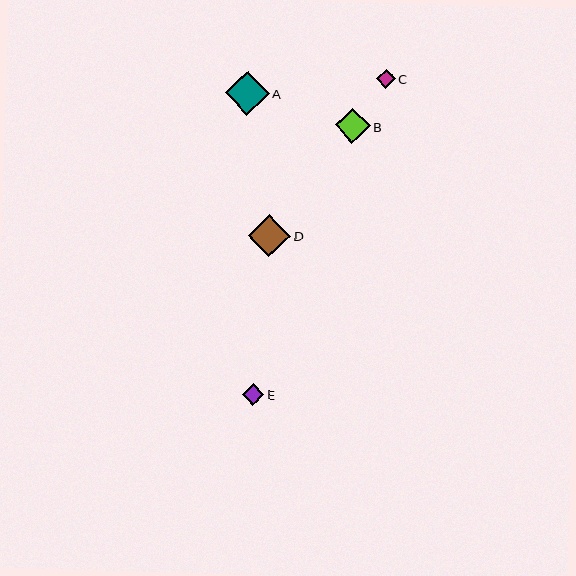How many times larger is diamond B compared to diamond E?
Diamond B is approximately 1.6 times the size of diamond E.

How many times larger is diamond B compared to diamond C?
Diamond B is approximately 1.8 times the size of diamond C.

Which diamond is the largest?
Diamond A is the largest with a size of approximately 44 pixels.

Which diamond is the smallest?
Diamond C is the smallest with a size of approximately 19 pixels.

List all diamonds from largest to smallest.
From largest to smallest: A, D, B, E, C.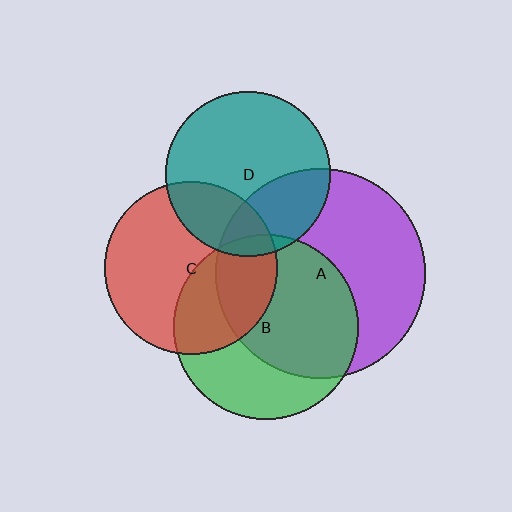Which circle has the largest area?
Circle A (purple).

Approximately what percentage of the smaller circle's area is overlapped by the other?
Approximately 40%.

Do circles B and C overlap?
Yes.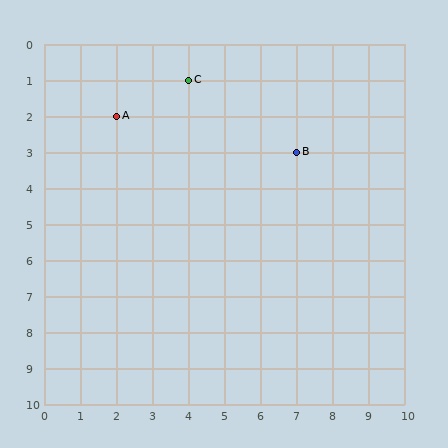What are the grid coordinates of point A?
Point A is at grid coordinates (2, 2).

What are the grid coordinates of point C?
Point C is at grid coordinates (4, 1).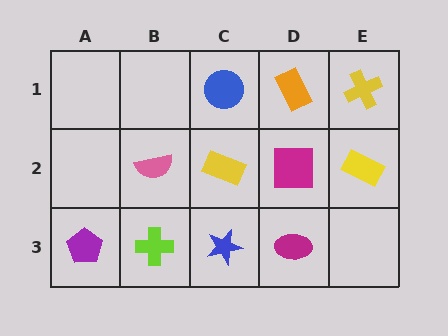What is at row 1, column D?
An orange rectangle.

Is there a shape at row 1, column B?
No, that cell is empty.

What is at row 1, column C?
A blue circle.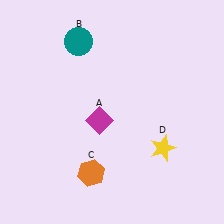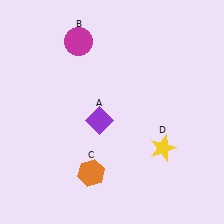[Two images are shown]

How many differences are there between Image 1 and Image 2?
There are 2 differences between the two images.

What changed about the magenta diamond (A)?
In Image 1, A is magenta. In Image 2, it changed to purple.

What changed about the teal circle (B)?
In Image 1, B is teal. In Image 2, it changed to magenta.